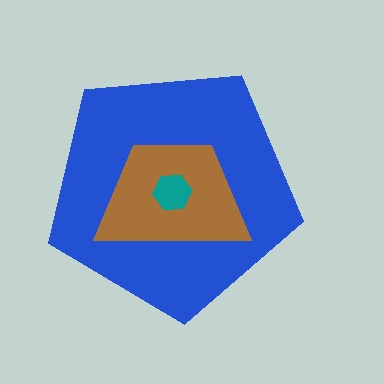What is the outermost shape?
The blue pentagon.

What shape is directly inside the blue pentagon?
The brown trapezoid.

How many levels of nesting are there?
3.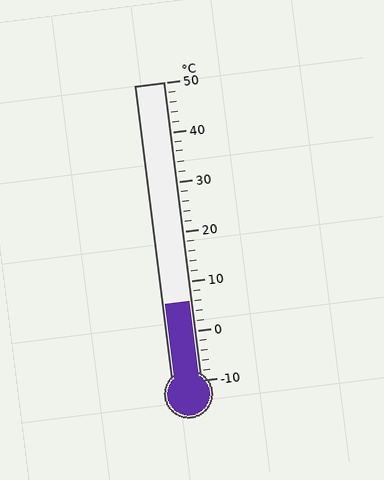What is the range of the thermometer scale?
The thermometer scale ranges from -10°C to 50°C.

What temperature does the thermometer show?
The thermometer shows approximately 6°C.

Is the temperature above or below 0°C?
The temperature is above 0°C.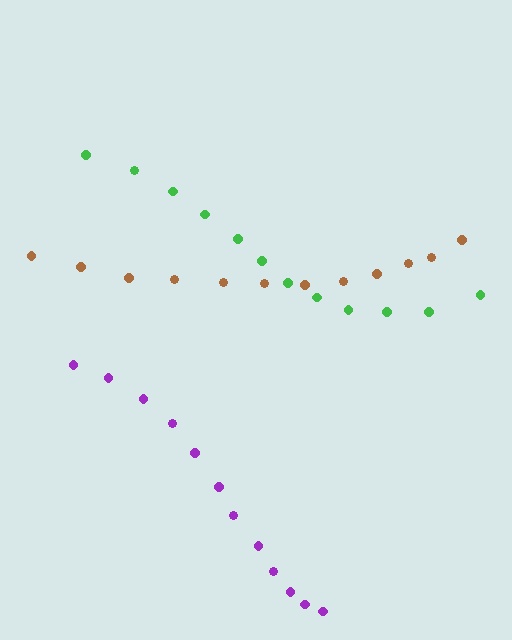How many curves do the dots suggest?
There are 3 distinct paths.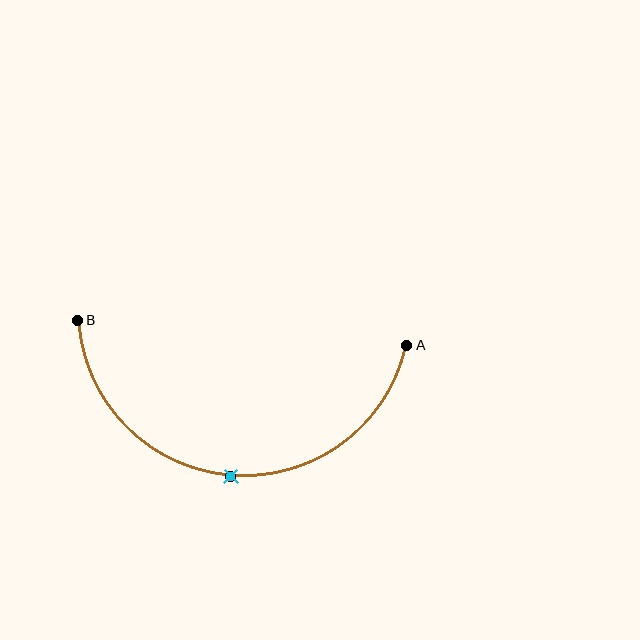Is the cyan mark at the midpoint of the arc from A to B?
Yes. The cyan mark lies on the arc at equal arc-length from both A and B — it is the arc midpoint.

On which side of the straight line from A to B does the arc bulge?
The arc bulges below the straight line connecting A and B.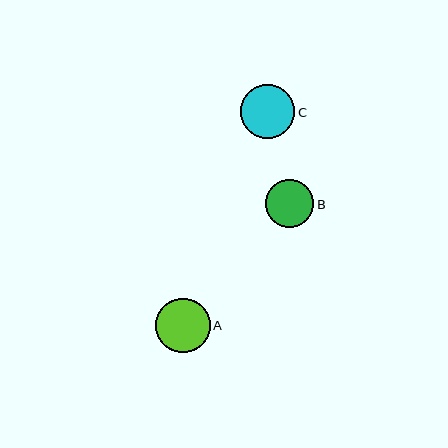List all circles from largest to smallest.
From largest to smallest: C, A, B.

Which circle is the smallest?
Circle B is the smallest with a size of approximately 48 pixels.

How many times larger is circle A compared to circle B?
Circle A is approximately 1.1 times the size of circle B.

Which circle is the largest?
Circle C is the largest with a size of approximately 55 pixels.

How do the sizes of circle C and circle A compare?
Circle C and circle A are approximately the same size.